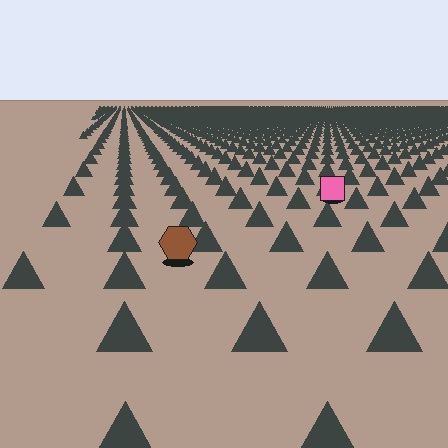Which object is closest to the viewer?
The brown hexagon is closest. The texture marks near it are larger and more spread out.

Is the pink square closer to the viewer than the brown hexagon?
No. The brown hexagon is closer — you can tell from the texture gradient: the ground texture is coarser near it.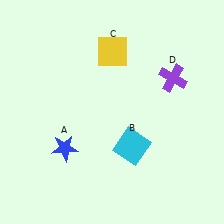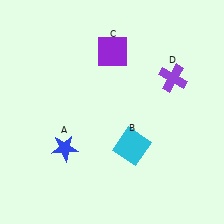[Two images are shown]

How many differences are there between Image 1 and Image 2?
There is 1 difference between the two images.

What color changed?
The square (C) changed from yellow in Image 1 to purple in Image 2.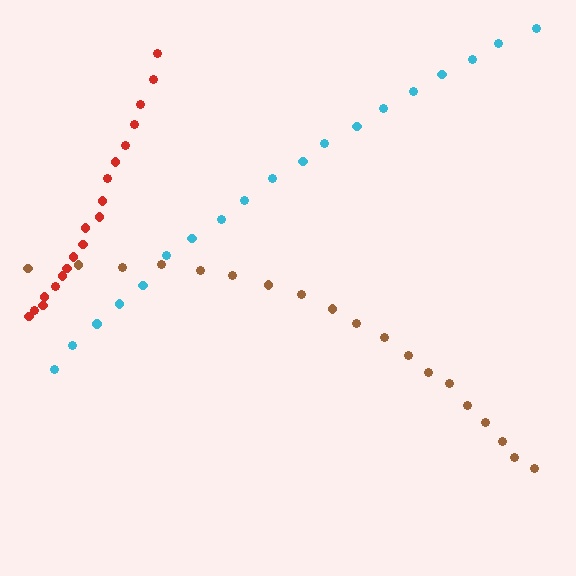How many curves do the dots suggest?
There are 3 distinct paths.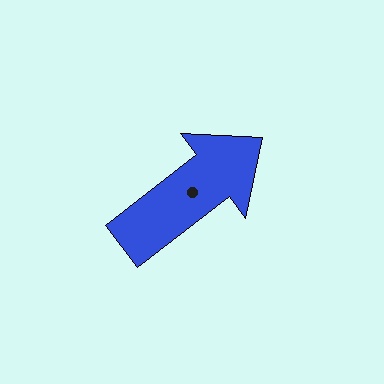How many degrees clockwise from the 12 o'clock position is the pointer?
Approximately 52 degrees.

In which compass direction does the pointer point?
Northeast.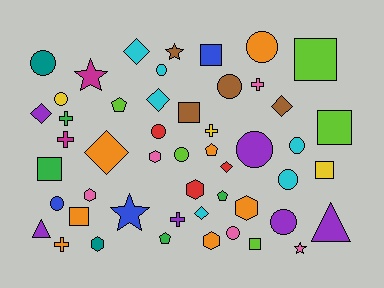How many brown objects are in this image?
There are 4 brown objects.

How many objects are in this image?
There are 50 objects.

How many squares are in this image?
There are 8 squares.